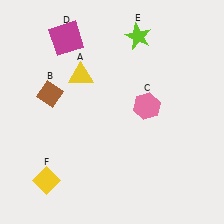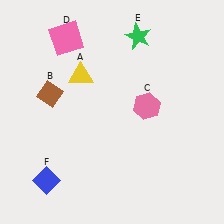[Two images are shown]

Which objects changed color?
D changed from magenta to pink. E changed from lime to green. F changed from yellow to blue.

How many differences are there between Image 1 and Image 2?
There are 3 differences between the two images.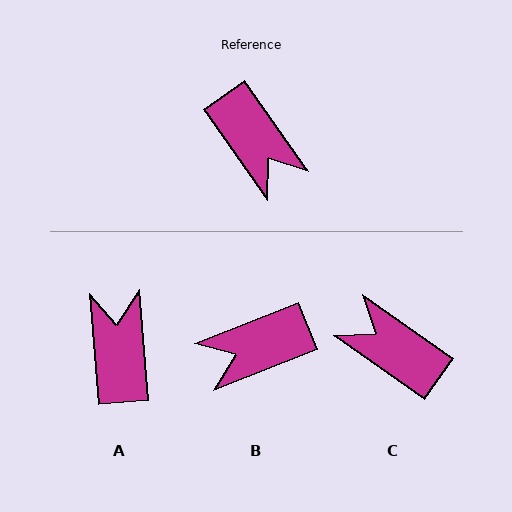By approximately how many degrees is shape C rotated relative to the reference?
Approximately 160 degrees clockwise.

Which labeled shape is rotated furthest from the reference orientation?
C, about 160 degrees away.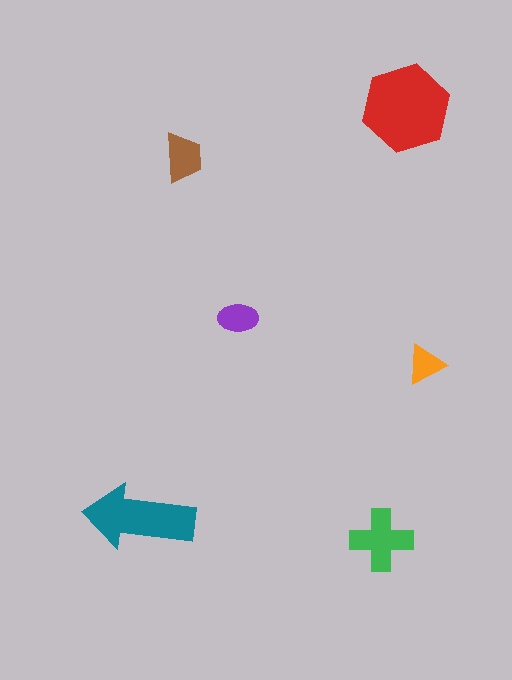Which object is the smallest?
The orange triangle.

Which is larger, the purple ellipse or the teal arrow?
The teal arrow.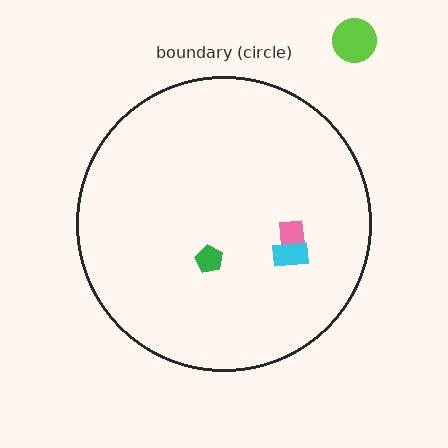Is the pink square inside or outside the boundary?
Inside.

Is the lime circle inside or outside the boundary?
Outside.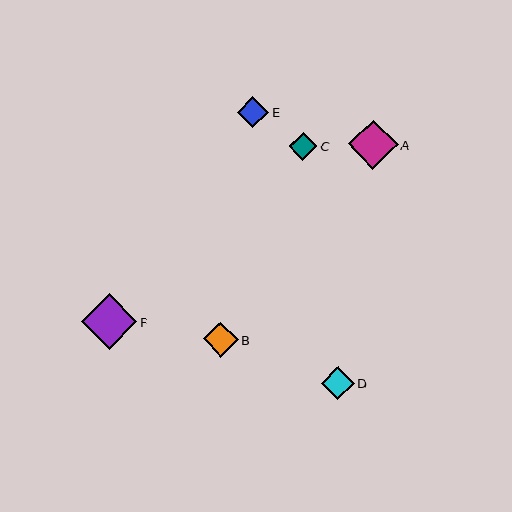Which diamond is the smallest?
Diamond C is the smallest with a size of approximately 28 pixels.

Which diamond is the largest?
Diamond F is the largest with a size of approximately 56 pixels.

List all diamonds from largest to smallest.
From largest to smallest: F, A, B, D, E, C.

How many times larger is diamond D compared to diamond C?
Diamond D is approximately 1.2 times the size of diamond C.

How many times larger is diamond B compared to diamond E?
Diamond B is approximately 1.1 times the size of diamond E.